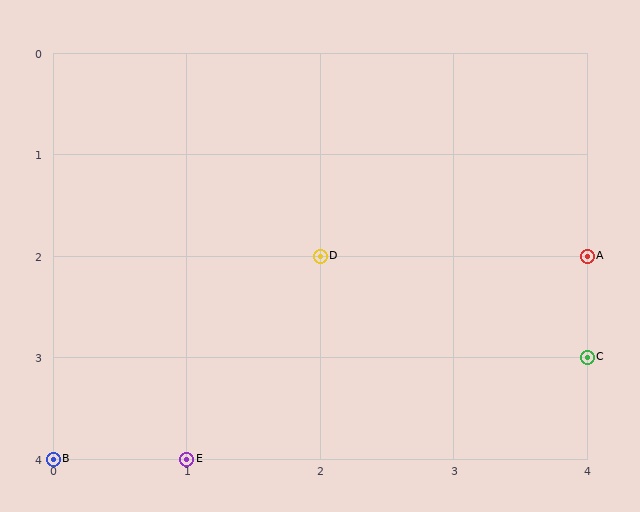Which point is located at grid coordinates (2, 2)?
Point D is at (2, 2).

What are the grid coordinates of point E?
Point E is at grid coordinates (1, 4).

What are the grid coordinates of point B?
Point B is at grid coordinates (0, 4).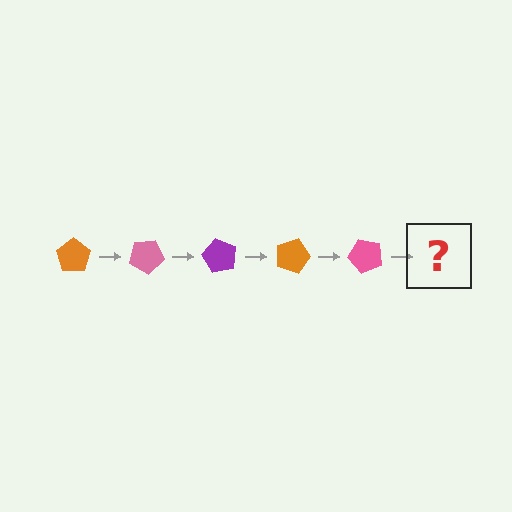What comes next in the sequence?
The next element should be a purple pentagon, rotated 150 degrees from the start.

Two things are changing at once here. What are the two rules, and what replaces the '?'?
The two rules are that it rotates 30 degrees each step and the color cycles through orange, pink, and purple. The '?' should be a purple pentagon, rotated 150 degrees from the start.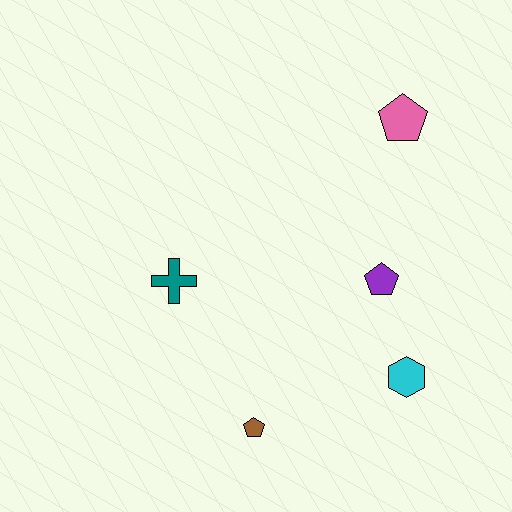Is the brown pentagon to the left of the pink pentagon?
Yes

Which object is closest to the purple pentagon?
The cyan hexagon is closest to the purple pentagon.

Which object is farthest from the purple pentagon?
The teal cross is farthest from the purple pentagon.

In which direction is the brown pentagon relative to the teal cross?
The brown pentagon is below the teal cross.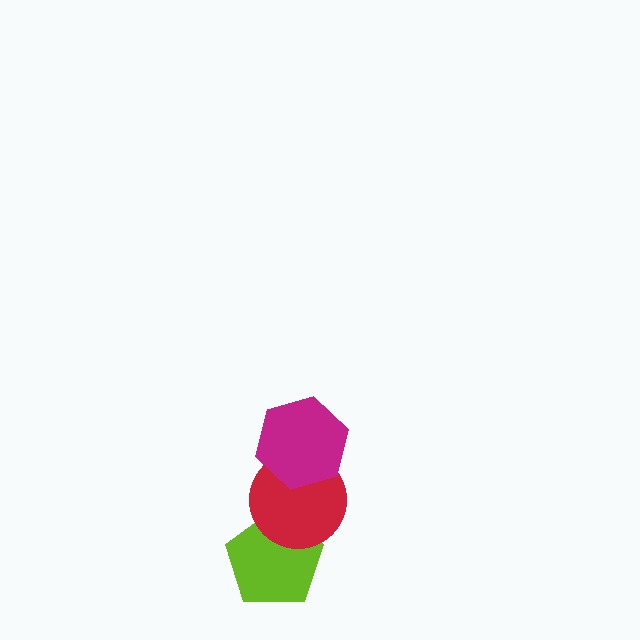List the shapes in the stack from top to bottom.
From top to bottom: the magenta hexagon, the red circle, the lime pentagon.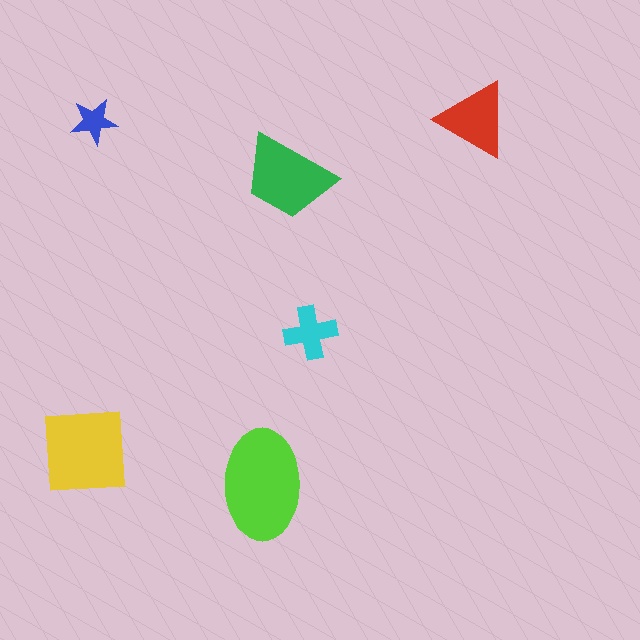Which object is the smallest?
The blue star.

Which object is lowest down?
The lime ellipse is bottommost.